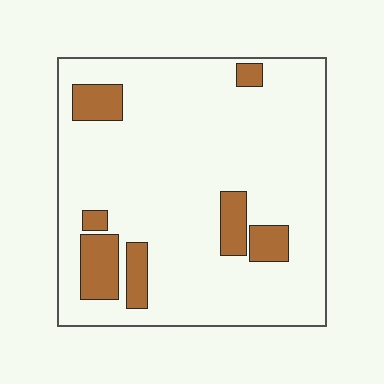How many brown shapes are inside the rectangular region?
7.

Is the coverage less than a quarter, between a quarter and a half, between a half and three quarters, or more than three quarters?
Less than a quarter.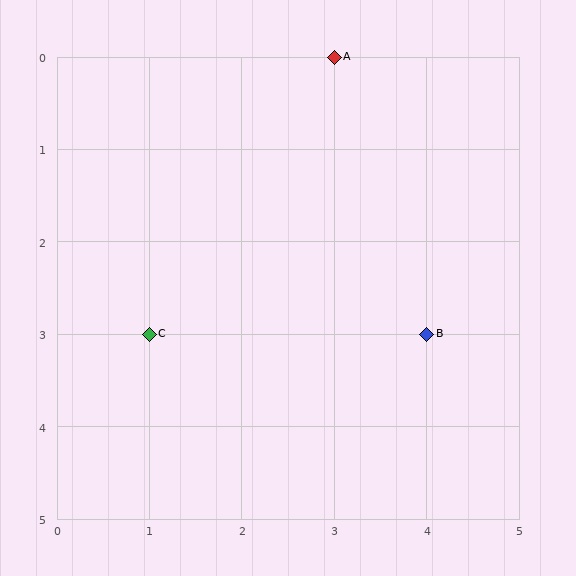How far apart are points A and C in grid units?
Points A and C are 2 columns and 3 rows apart (about 3.6 grid units diagonally).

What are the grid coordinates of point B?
Point B is at grid coordinates (4, 3).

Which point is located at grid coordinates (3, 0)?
Point A is at (3, 0).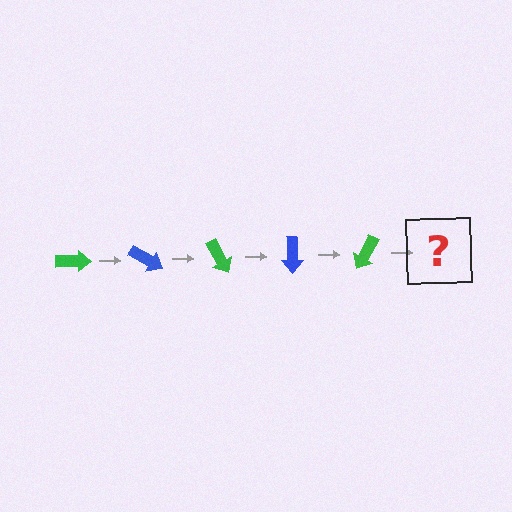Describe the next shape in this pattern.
It should be a blue arrow, rotated 150 degrees from the start.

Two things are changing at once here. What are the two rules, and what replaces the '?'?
The two rules are that it rotates 30 degrees each step and the color cycles through green and blue. The '?' should be a blue arrow, rotated 150 degrees from the start.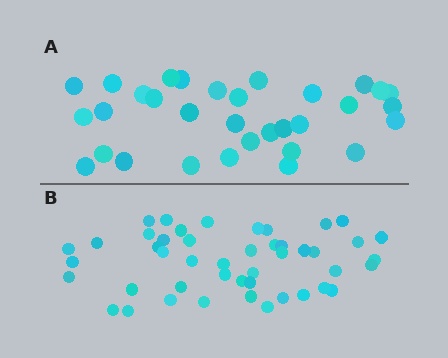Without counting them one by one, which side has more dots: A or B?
Region B (the bottom region) has more dots.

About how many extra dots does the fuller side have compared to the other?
Region B has approximately 15 more dots than region A.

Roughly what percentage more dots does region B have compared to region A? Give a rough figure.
About 45% more.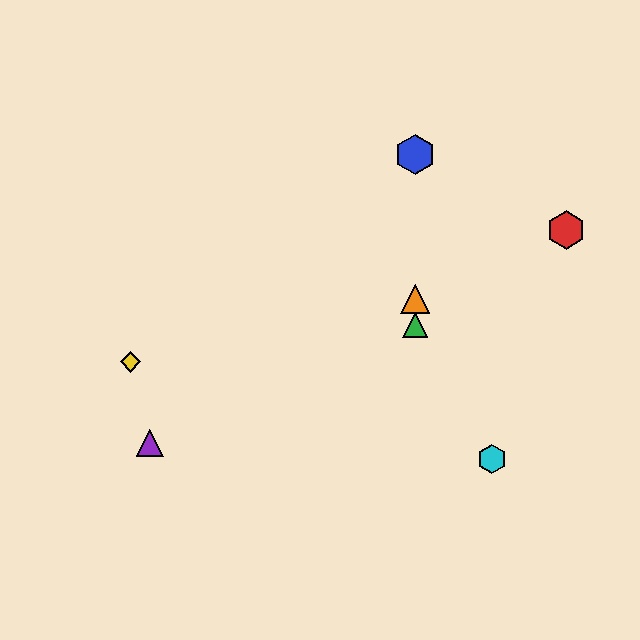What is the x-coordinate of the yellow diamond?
The yellow diamond is at x≈130.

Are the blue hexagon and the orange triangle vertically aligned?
Yes, both are at x≈415.